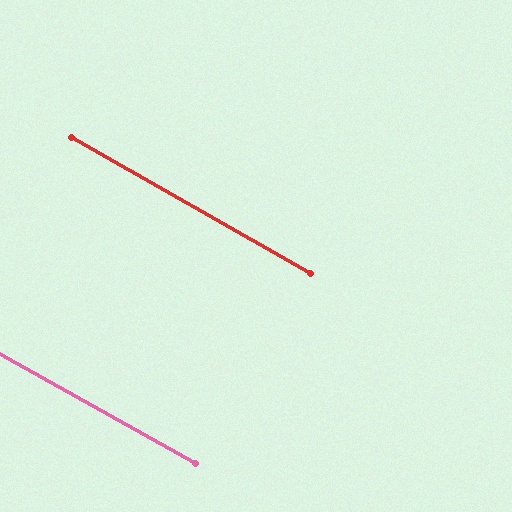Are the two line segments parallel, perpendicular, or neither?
Parallel — their directions differ by only 0.3°.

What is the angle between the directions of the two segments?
Approximately 0 degrees.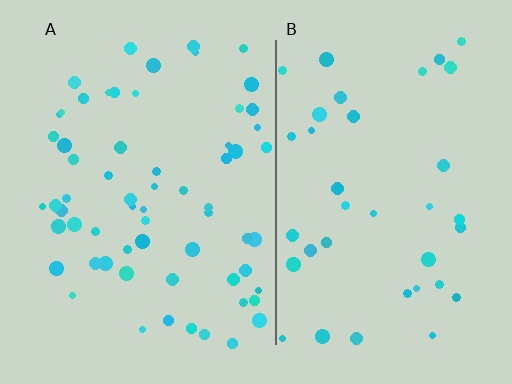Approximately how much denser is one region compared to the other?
Approximately 1.7× — region A over region B.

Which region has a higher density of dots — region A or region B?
A (the left).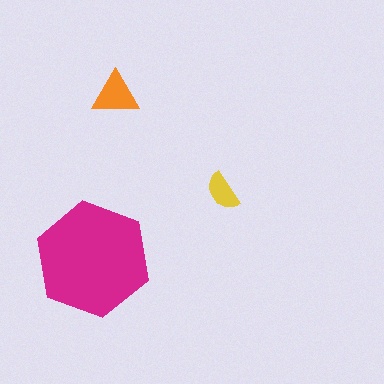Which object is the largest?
The magenta hexagon.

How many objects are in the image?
There are 3 objects in the image.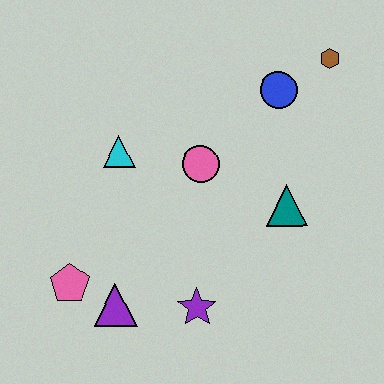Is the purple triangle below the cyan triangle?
Yes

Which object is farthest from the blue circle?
The pink pentagon is farthest from the blue circle.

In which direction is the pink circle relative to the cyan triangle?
The pink circle is to the right of the cyan triangle.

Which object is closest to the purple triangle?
The pink pentagon is closest to the purple triangle.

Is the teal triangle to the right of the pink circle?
Yes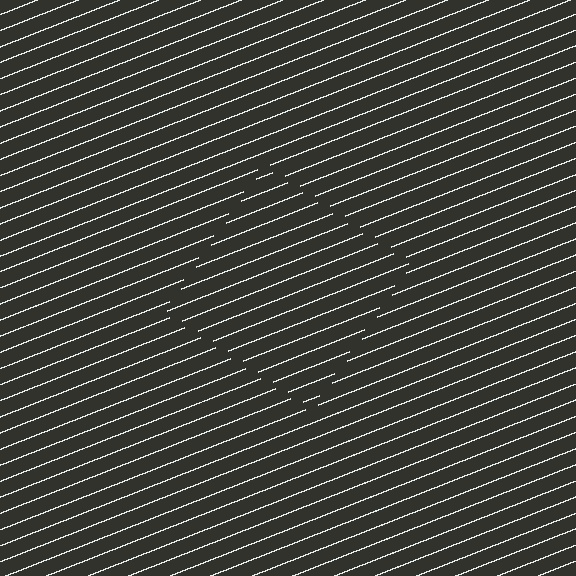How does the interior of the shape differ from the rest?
The interior of the shape contains the same grating, shifted by half a period — the contour is defined by the phase discontinuity where line-ends from the inner and outer gratings abut.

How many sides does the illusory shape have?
4 sides — the line-ends trace a square.